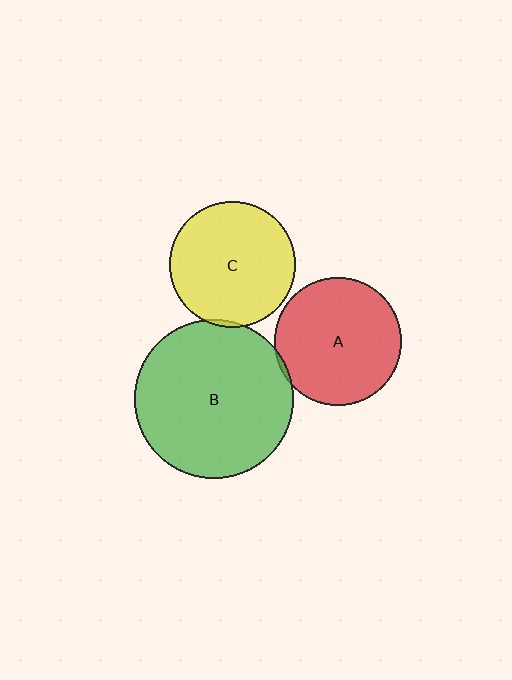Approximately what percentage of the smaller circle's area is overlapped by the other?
Approximately 5%.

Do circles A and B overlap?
Yes.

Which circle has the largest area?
Circle B (green).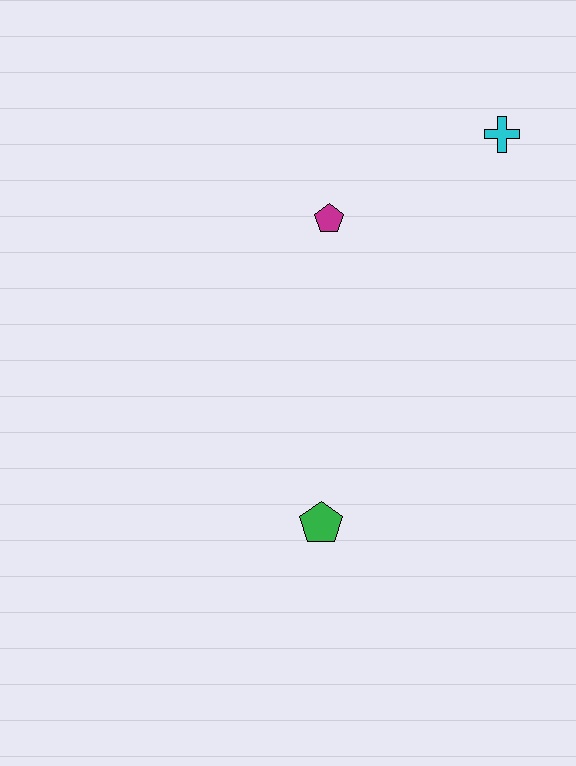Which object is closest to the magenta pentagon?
The cyan cross is closest to the magenta pentagon.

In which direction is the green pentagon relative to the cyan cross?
The green pentagon is below the cyan cross.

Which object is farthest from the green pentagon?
The cyan cross is farthest from the green pentagon.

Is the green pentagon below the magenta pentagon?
Yes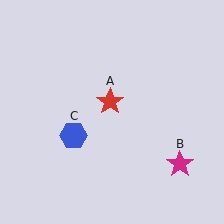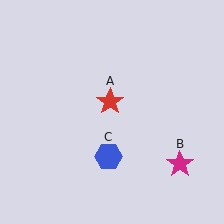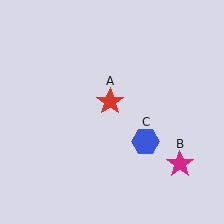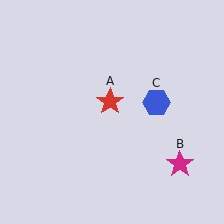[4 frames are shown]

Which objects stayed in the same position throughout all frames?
Red star (object A) and magenta star (object B) remained stationary.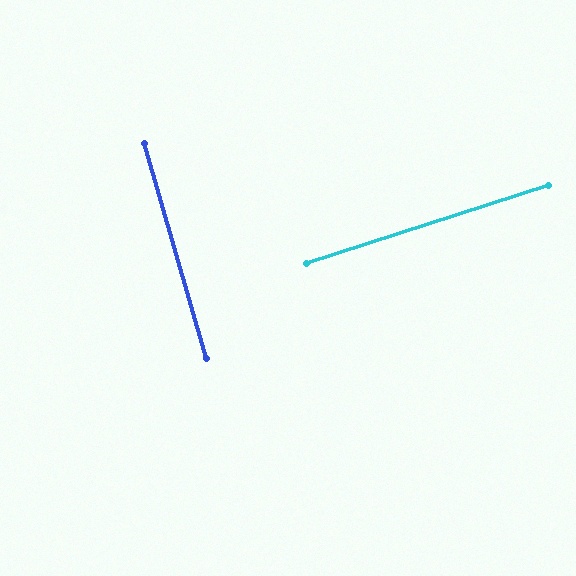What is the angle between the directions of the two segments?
Approximately 88 degrees.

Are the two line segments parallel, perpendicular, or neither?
Perpendicular — they meet at approximately 88°.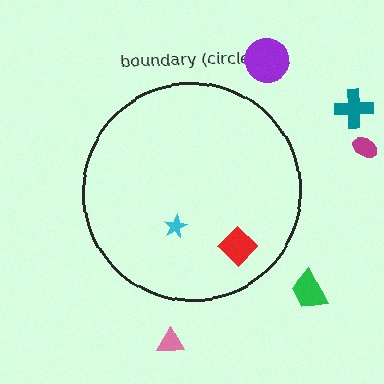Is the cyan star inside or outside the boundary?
Inside.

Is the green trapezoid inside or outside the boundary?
Outside.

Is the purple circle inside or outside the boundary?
Outside.